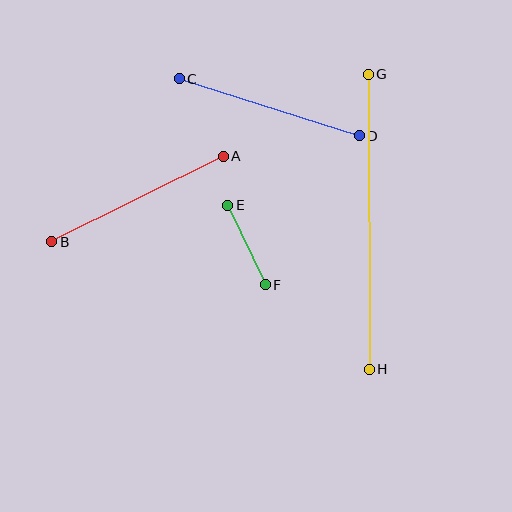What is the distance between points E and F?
The distance is approximately 88 pixels.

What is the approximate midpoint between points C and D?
The midpoint is at approximately (269, 107) pixels.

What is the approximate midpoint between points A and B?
The midpoint is at approximately (138, 199) pixels.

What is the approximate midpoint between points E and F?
The midpoint is at approximately (246, 245) pixels.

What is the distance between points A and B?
The distance is approximately 192 pixels.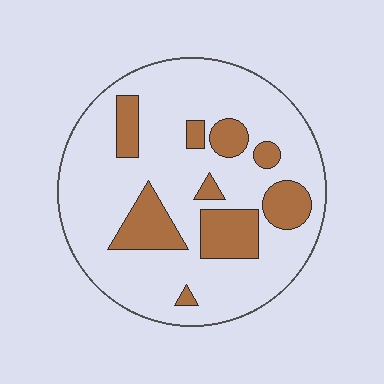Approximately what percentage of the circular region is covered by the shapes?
Approximately 20%.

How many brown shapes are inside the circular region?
9.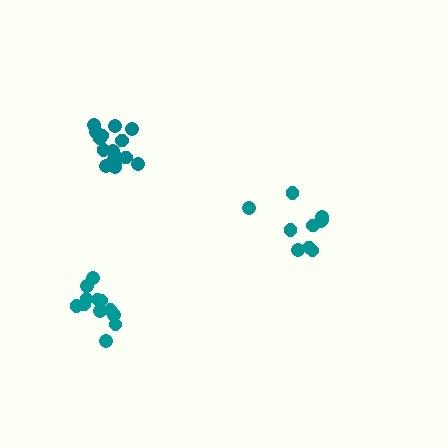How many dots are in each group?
Group 1: 10 dots, Group 2: 16 dots, Group 3: 12 dots (38 total).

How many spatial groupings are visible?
There are 3 spatial groupings.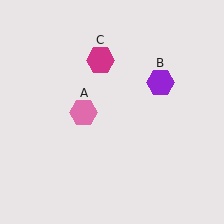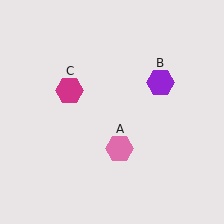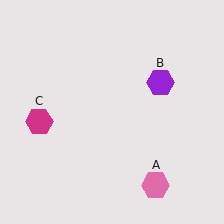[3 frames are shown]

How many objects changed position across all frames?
2 objects changed position: pink hexagon (object A), magenta hexagon (object C).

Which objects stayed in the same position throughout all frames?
Purple hexagon (object B) remained stationary.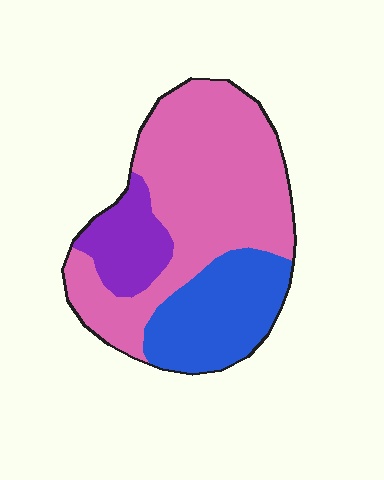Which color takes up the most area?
Pink, at roughly 60%.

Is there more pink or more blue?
Pink.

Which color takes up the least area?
Purple, at roughly 15%.